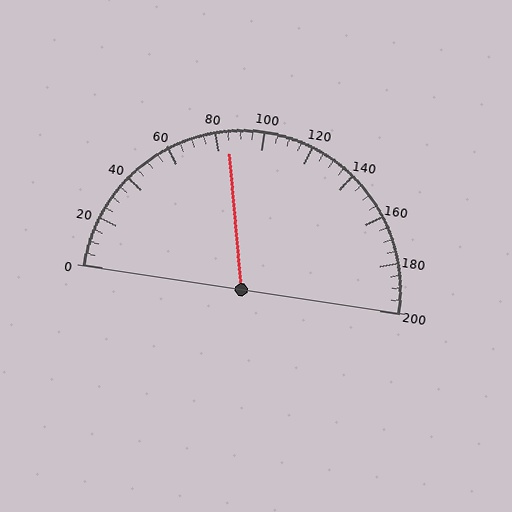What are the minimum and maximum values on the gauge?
The gauge ranges from 0 to 200.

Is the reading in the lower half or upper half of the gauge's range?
The reading is in the lower half of the range (0 to 200).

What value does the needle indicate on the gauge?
The needle indicates approximately 85.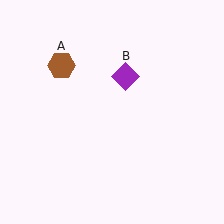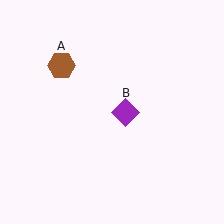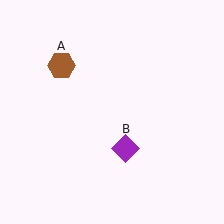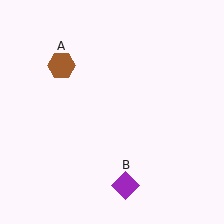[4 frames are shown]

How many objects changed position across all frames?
1 object changed position: purple diamond (object B).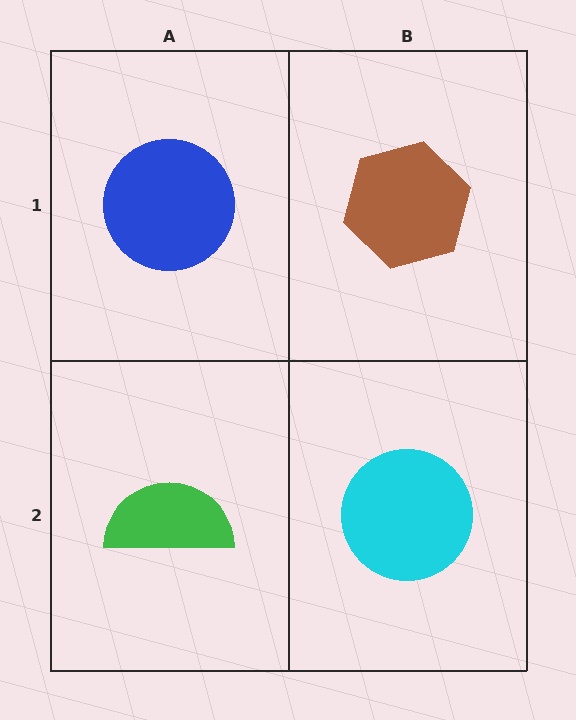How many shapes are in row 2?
2 shapes.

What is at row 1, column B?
A brown hexagon.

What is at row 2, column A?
A green semicircle.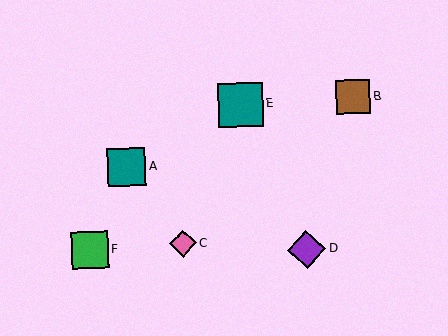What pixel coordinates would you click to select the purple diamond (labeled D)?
Click at (307, 249) to select the purple diamond D.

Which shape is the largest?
The teal square (labeled E) is the largest.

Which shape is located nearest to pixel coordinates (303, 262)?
The purple diamond (labeled D) at (307, 249) is nearest to that location.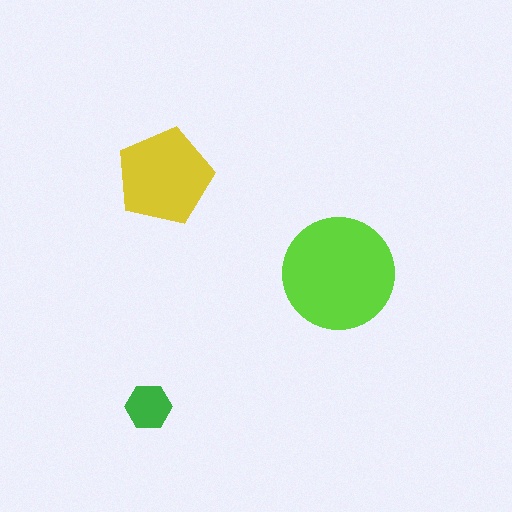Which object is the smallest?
The green hexagon.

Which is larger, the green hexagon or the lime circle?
The lime circle.